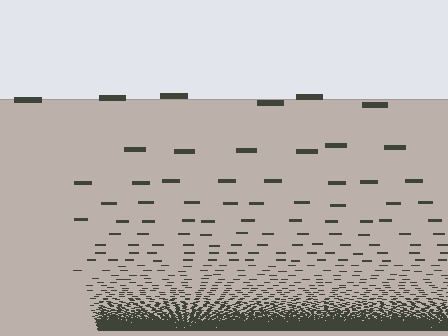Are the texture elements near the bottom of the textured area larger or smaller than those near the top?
Smaller. The gradient is inverted — elements near the bottom are smaller and denser.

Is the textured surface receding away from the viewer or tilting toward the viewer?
The surface appears to tilt toward the viewer. Texture elements get larger and sparser toward the top.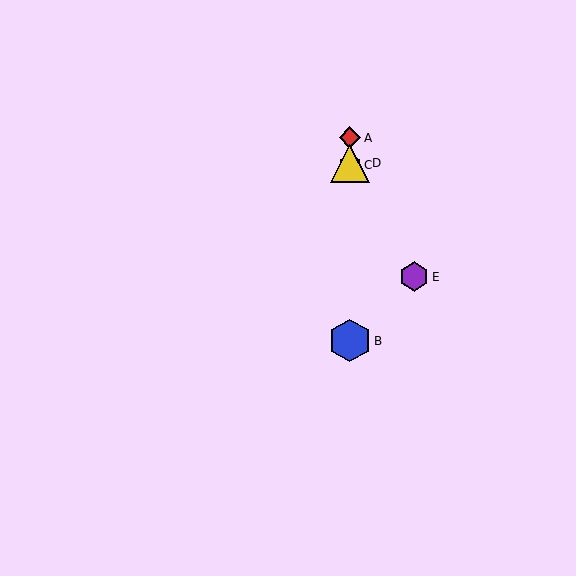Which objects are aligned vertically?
Objects A, B, C, D are aligned vertically.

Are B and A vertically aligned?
Yes, both are at x≈350.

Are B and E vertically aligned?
No, B is at x≈350 and E is at x≈414.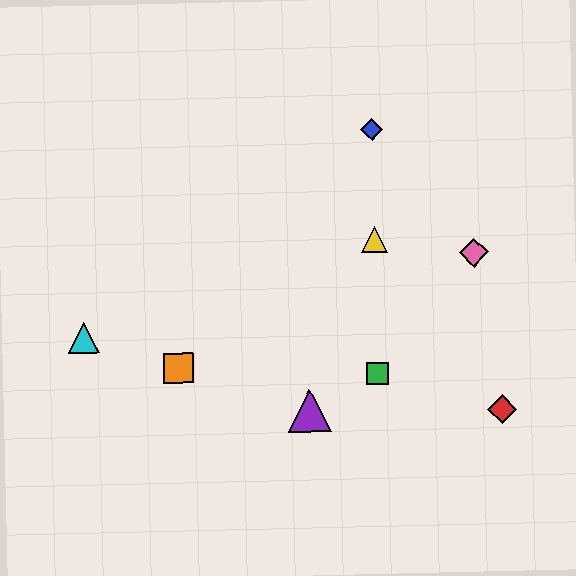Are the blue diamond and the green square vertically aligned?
Yes, both are at x≈372.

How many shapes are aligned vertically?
3 shapes (the blue diamond, the green square, the yellow triangle) are aligned vertically.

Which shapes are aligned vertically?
The blue diamond, the green square, the yellow triangle are aligned vertically.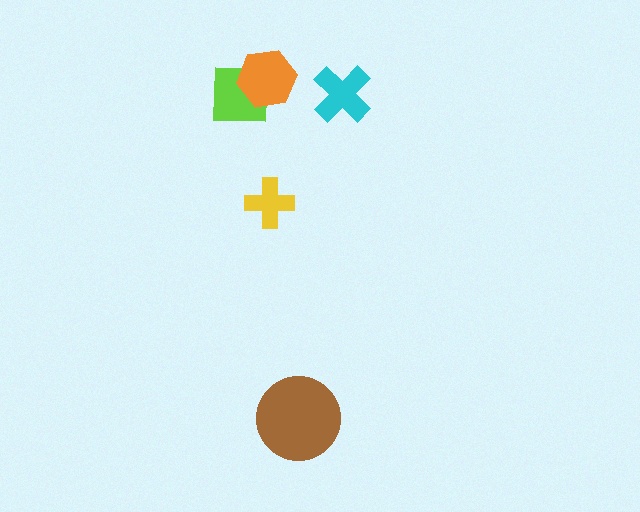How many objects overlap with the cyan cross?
0 objects overlap with the cyan cross.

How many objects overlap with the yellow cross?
0 objects overlap with the yellow cross.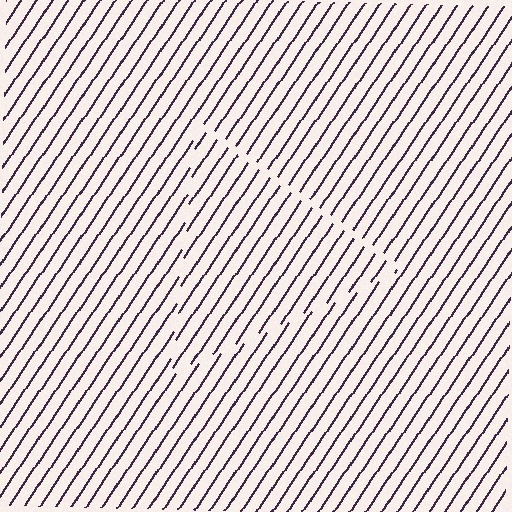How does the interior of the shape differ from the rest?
The interior of the shape contains the same grating, shifted by half a period — the contour is defined by the phase discontinuity where line-ends from the inner and outer gratings abut.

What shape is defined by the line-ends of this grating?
An illusory triangle. The interior of the shape contains the same grating, shifted by half a period — the contour is defined by the phase discontinuity where line-ends from the inner and outer gratings abut.